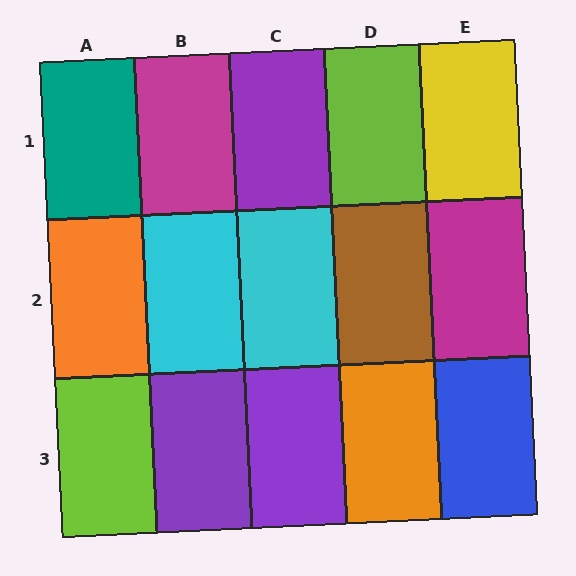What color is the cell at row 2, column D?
Brown.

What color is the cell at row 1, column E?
Yellow.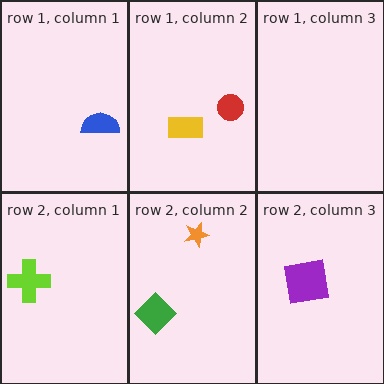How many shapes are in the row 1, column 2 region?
2.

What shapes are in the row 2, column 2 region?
The green diamond, the orange star.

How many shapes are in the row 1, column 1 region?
1.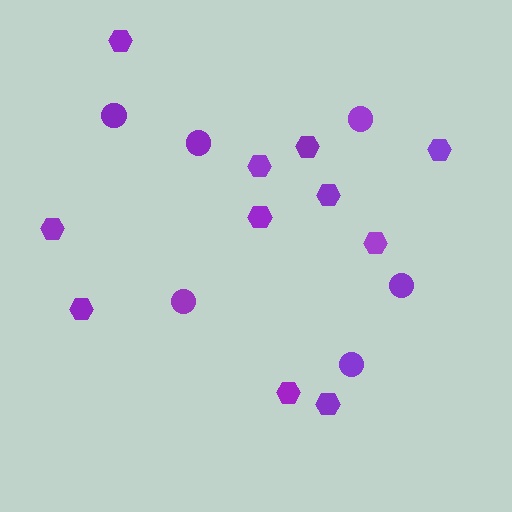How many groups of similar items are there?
There are 2 groups: one group of circles (6) and one group of hexagons (11).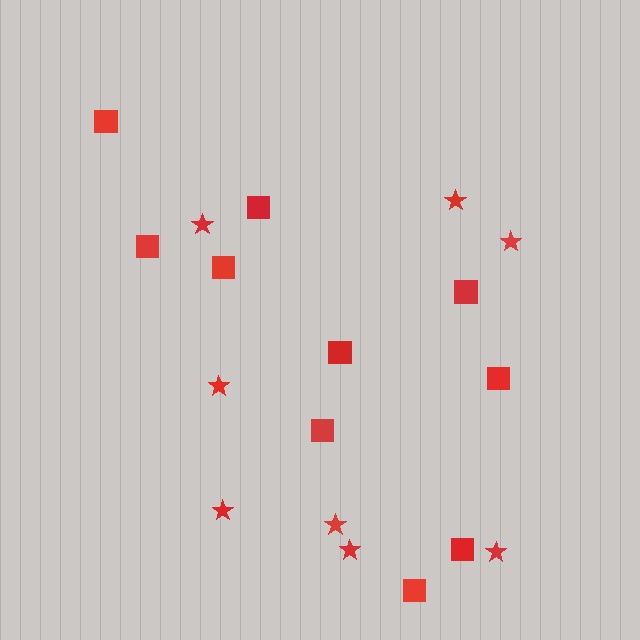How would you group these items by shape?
There are 2 groups: one group of stars (8) and one group of squares (10).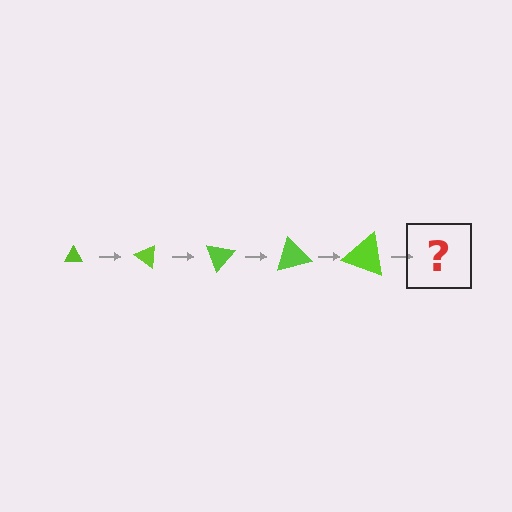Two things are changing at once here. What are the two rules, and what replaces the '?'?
The two rules are that the triangle grows larger each step and it rotates 35 degrees each step. The '?' should be a triangle, larger than the previous one and rotated 175 degrees from the start.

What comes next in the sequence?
The next element should be a triangle, larger than the previous one and rotated 175 degrees from the start.